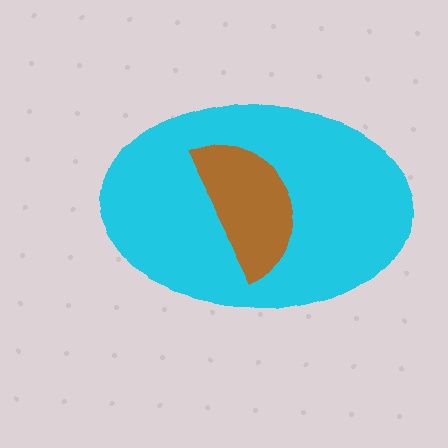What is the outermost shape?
The cyan ellipse.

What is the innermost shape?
The brown semicircle.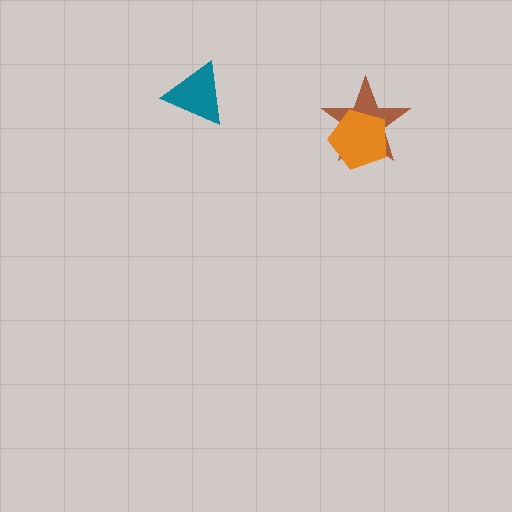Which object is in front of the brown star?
The orange pentagon is in front of the brown star.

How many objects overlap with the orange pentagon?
1 object overlaps with the orange pentagon.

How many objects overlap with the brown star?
1 object overlaps with the brown star.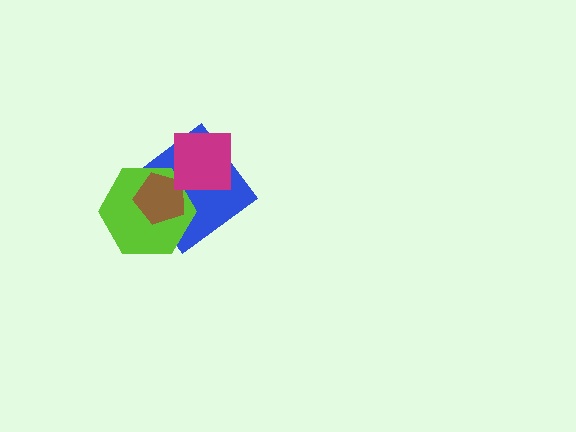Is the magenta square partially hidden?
No, no other shape covers it.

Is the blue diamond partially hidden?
Yes, it is partially covered by another shape.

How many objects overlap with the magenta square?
1 object overlaps with the magenta square.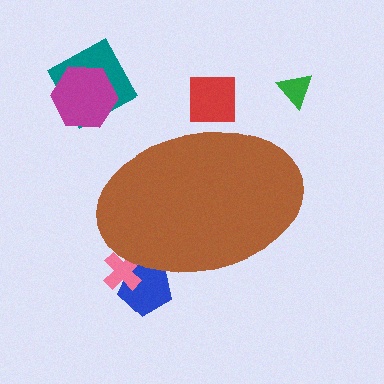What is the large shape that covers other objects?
A brown ellipse.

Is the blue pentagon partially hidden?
Yes, the blue pentagon is partially hidden behind the brown ellipse.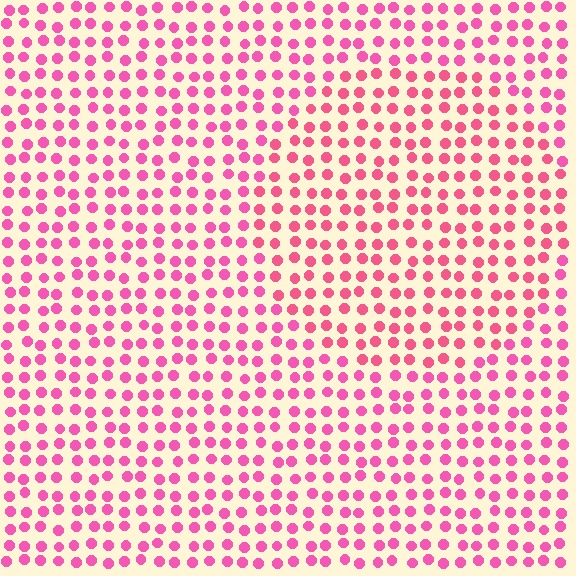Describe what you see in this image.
The image is filled with small pink elements in a uniform arrangement. A circle-shaped region is visible where the elements are tinted to a slightly different hue, forming a subtle color boundary.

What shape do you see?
I see a circle.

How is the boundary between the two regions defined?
The boundary is defined purely by a slight shift in hue (about 16 degrees). Spacing, size, and orientation are identical on both sides.